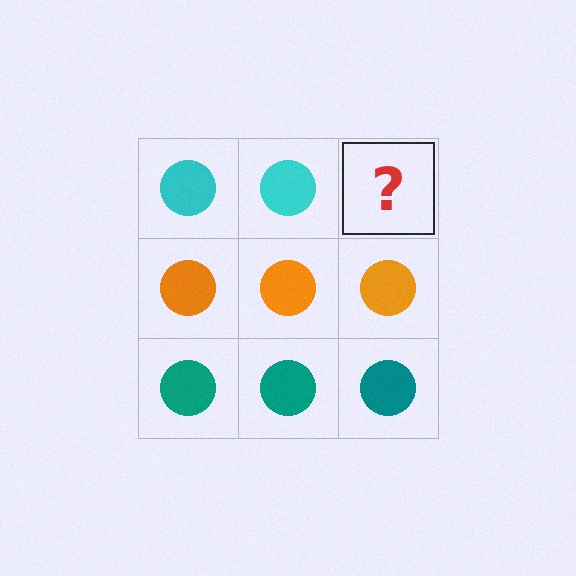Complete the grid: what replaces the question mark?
The question mark should be replaced with a cyan circle.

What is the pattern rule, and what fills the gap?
The rule is that each row has a consistent color. The gap should be filled with a cyan circle.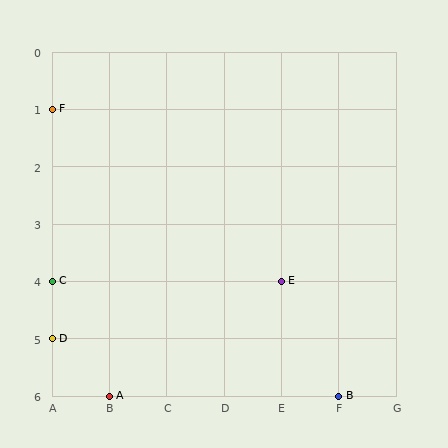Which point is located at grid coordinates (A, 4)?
Point C is at (A, 4).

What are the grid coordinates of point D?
Point D is at grid coordinates (A, 5).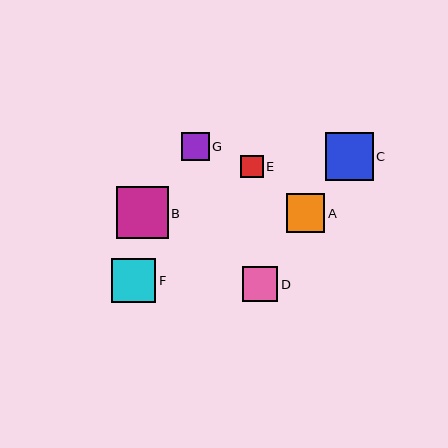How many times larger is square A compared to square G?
Square A is approximately 1.4 times the size of square G.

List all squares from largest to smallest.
From largest to smallest: B, C, F, A, D, G, E.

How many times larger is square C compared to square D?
Square C is approximately 1.4 times the size of square D.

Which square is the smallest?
Square E is the smallest with a size of approximately 22 pixels.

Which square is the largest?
Square B is the largest with a size of approximately 52 pixels.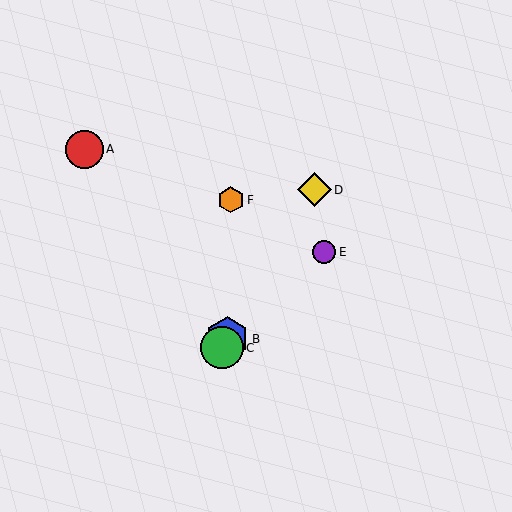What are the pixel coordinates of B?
Object B is at (227, 339).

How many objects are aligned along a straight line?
3 objects (B, C, D) are aligned along a straight line.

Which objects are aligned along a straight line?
Objects B, C, D are aligned along a straight line.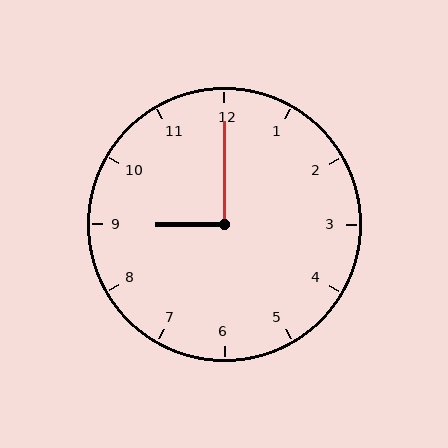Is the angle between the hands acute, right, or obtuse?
It is right.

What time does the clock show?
9:00.